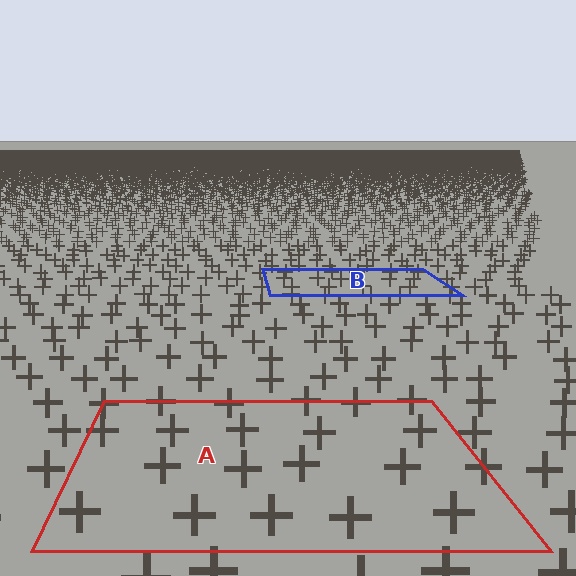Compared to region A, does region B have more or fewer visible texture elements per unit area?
Region B has more texture elements per unit area — they are packed more densely because it is farther away.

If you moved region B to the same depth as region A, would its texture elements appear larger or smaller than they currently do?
They would appear larger. At a closer depth, the same texture elements are projected at a bigger on-screen size.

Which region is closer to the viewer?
Region A is closer. The texture elements there are larger and more spread out.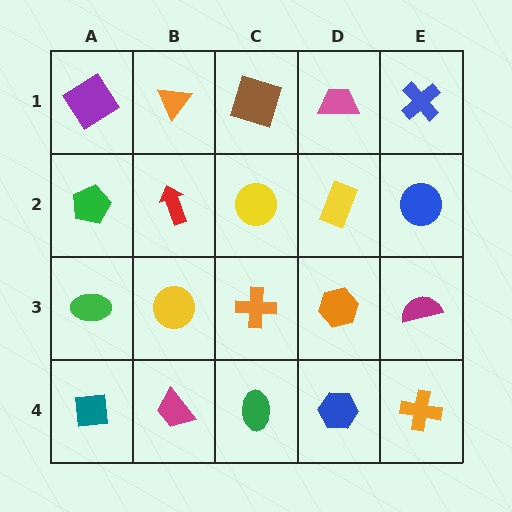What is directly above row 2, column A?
A purple diamond.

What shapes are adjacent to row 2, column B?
An orange triangle (row 1, column B), a yellow circle (row 3, column B), a green pentagon (row 2, column A), a yellow circle (row 2, column C).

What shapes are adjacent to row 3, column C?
A yellow circle (row 2, column C), a green ellipse (row 4, column C), a yellow circle (row 3, column B), an orange hexagon (row 3, column D).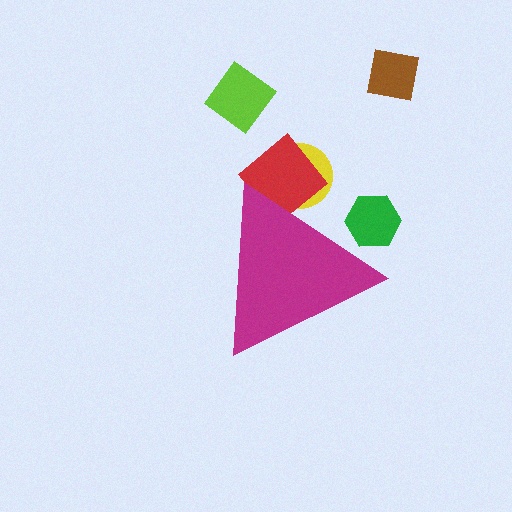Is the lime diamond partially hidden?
No, the lime diamond is fully visible.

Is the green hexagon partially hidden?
Yes, the green hexagon is partially hidden behind the magenta triangle.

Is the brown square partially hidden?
No, the brown square is fully visible.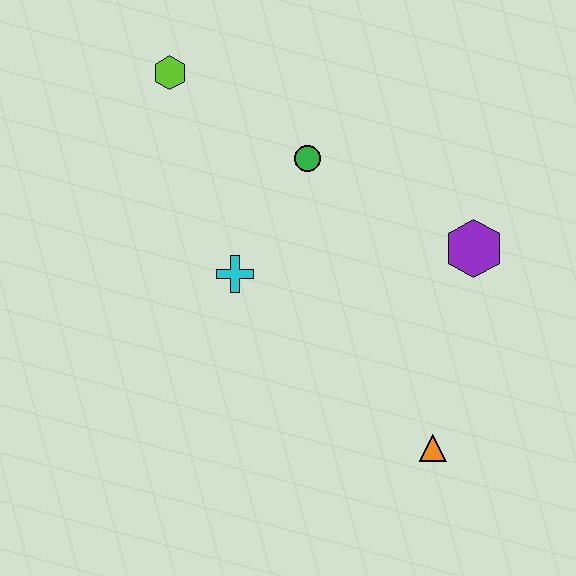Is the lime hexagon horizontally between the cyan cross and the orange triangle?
No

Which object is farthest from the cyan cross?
The orange triangle is farthest from the cyan cross.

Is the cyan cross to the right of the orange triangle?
No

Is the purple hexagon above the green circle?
No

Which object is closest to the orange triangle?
The purple hexagon is closest to the orange triangle.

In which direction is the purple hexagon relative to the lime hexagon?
The purple hexagon is to the right of the lime hexagon.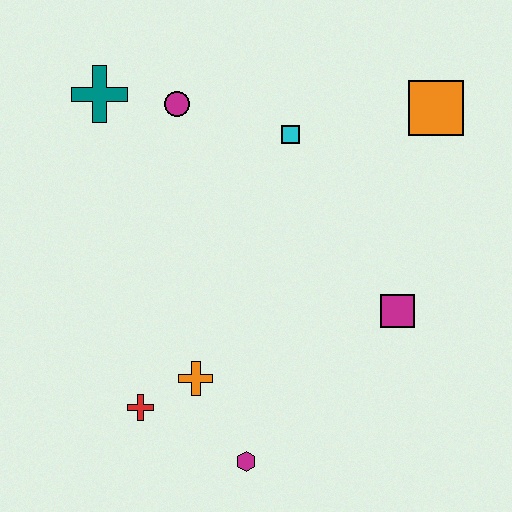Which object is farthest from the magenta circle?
The magenta hexagon is farthest from the magenta circle.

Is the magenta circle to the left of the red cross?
No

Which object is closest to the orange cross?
The red cross is closest to the orange cross.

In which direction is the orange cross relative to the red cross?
The orange cross is to the right of the red cross.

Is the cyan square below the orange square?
Yes